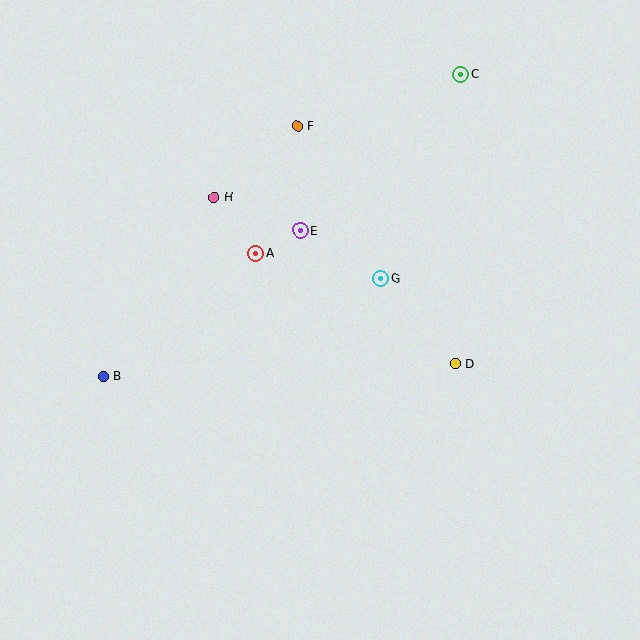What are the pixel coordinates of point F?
Point F is at (297, 126).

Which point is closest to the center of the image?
Point G at (381, 278) is closest to the center.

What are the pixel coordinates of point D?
Point D is at (455, 363).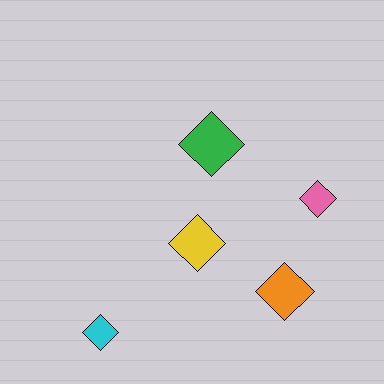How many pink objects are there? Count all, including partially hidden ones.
There is 1 pink object.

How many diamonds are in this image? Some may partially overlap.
There are 5 diamonds.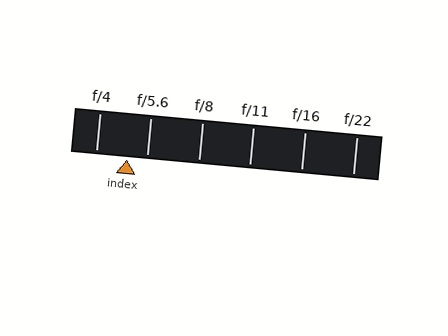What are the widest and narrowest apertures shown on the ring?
The widest aperture shown is f/4 and the narrowest is f/22.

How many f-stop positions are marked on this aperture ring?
There are 6 f-stop positions marked.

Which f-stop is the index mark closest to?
The index mark is closest to f/5.6.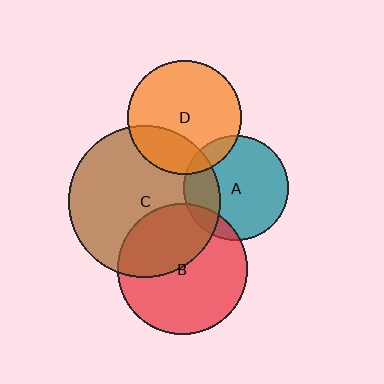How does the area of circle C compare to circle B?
Approximately 1.4 times.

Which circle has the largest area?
Circle C (brown).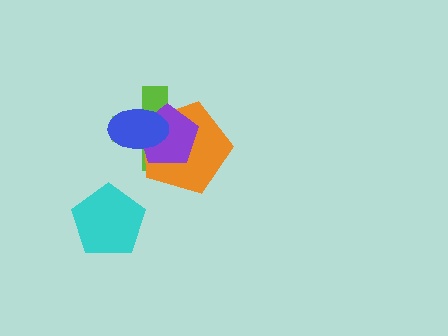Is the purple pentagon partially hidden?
Yes, it is partially covered by another shape.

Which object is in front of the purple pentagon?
The blue ellipse is in front of the purple pentagon.